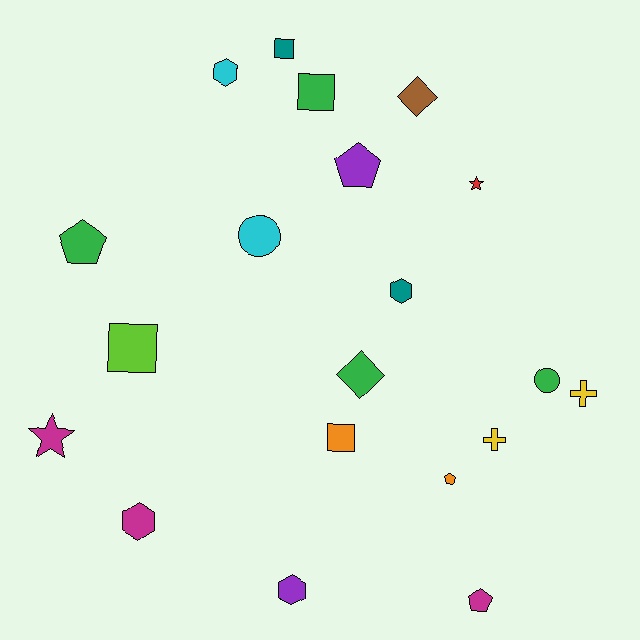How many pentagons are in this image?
There are 4 pentagons.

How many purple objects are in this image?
There are 2 purple objects.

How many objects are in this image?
There are 20 objects.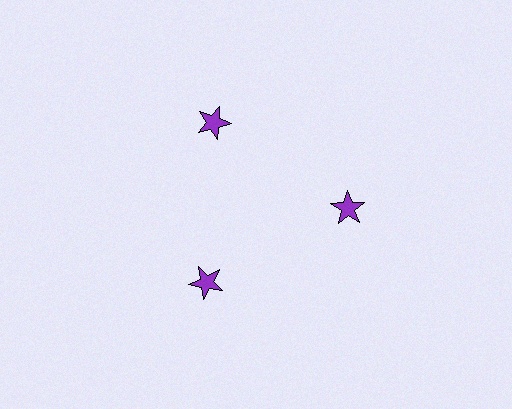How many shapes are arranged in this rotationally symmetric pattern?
There are 3 shapes, arranged in 3 groups of 1.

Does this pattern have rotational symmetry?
Yes, this pattern has 3-fold rotational symmetry. It looks the same after rotating 120 degrees around the center.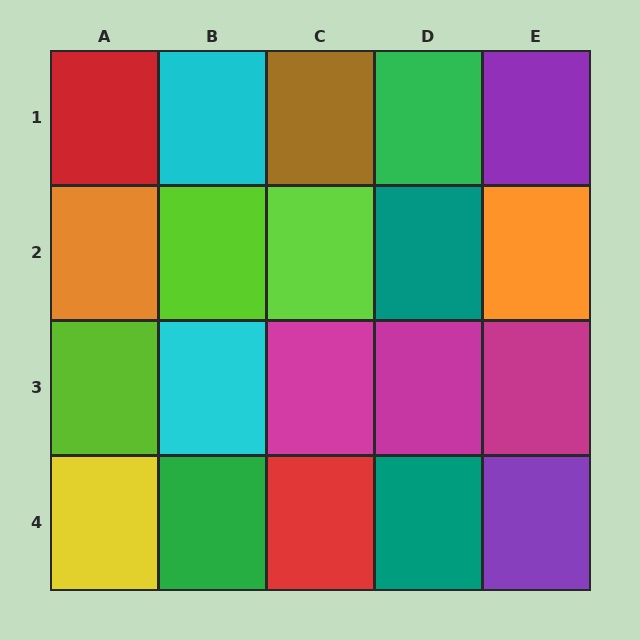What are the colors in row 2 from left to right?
Orange, lime, lime, teal, orange.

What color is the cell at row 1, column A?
Red.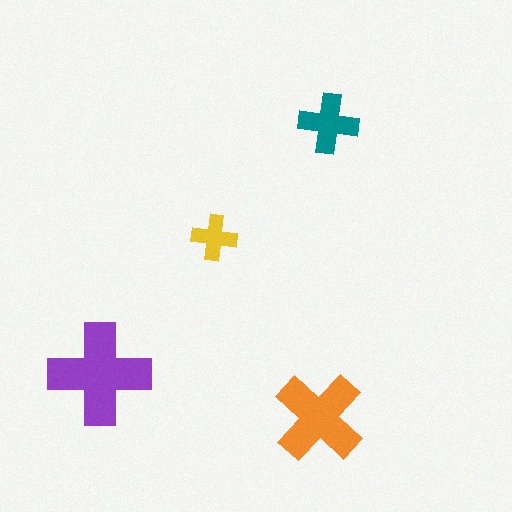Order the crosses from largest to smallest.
the purple one, the orange one, the teal one, the yellow one.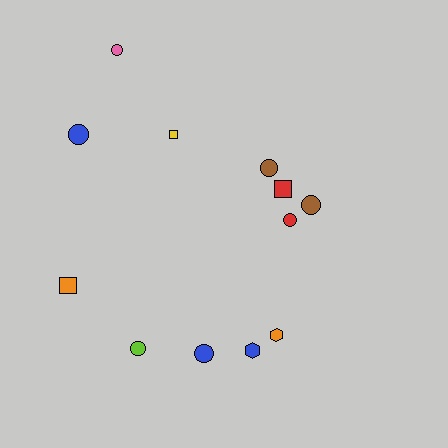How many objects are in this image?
There are 12 objects.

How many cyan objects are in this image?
There are no cyan objects.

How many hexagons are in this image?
There are 2 hexagons.